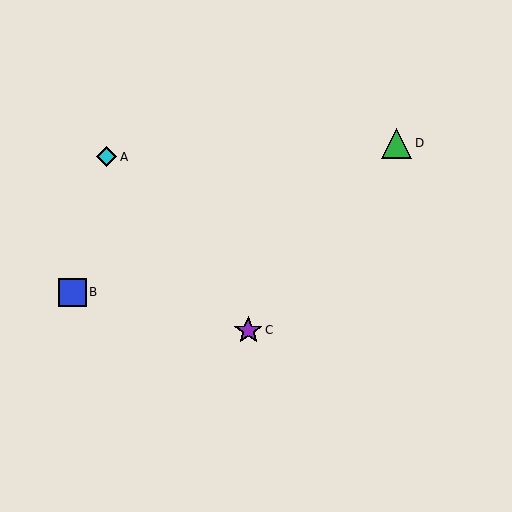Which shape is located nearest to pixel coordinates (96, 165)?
The cyan diamond (labeled A) at (107, 157) is nearest to that location.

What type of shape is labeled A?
Shape A is a cyan diamond.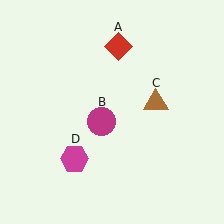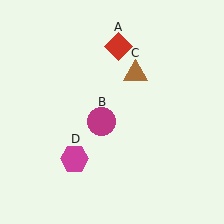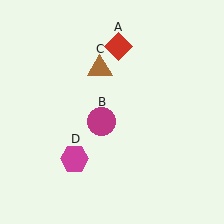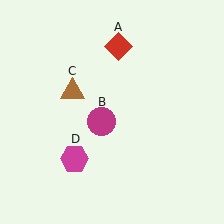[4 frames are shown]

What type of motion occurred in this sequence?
The brown triangle (object C) rotated counterclockwise around the center of the scene.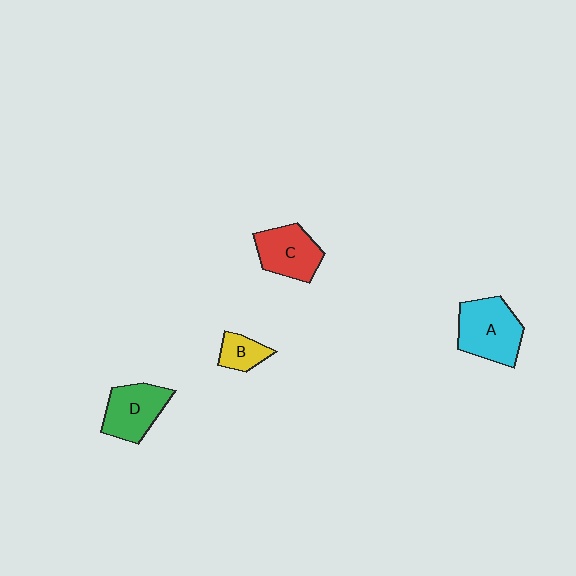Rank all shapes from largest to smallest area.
From largest to smallest: A (cyan), D (green), C (red), B (yellow).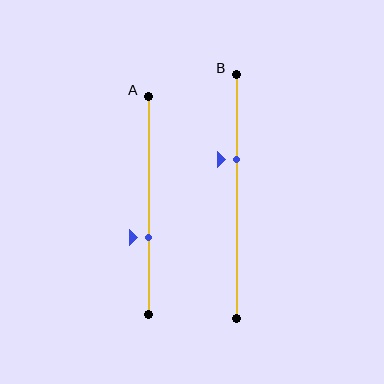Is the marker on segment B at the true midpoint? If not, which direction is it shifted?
No, the marker on segment B is shifted upward by about 15% of the segment length.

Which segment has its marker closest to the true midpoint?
Segment A has its marker closest to the true midpoint.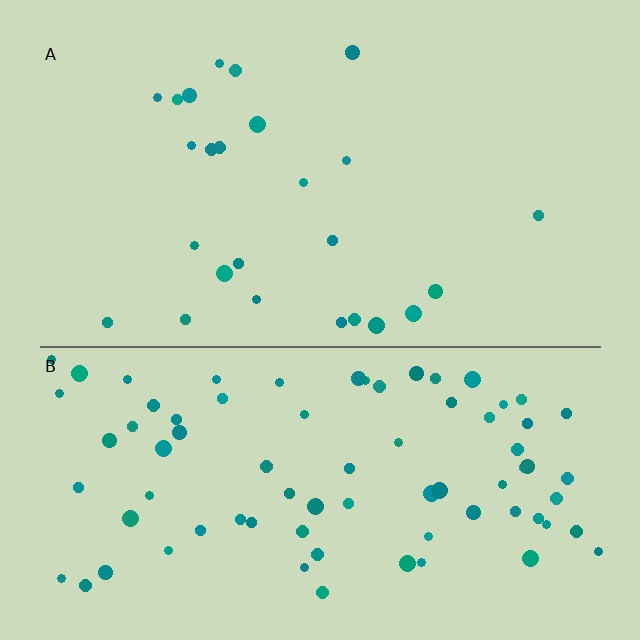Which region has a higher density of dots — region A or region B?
B (the bottom).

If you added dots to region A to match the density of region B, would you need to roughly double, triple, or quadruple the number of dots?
Approximately triple.